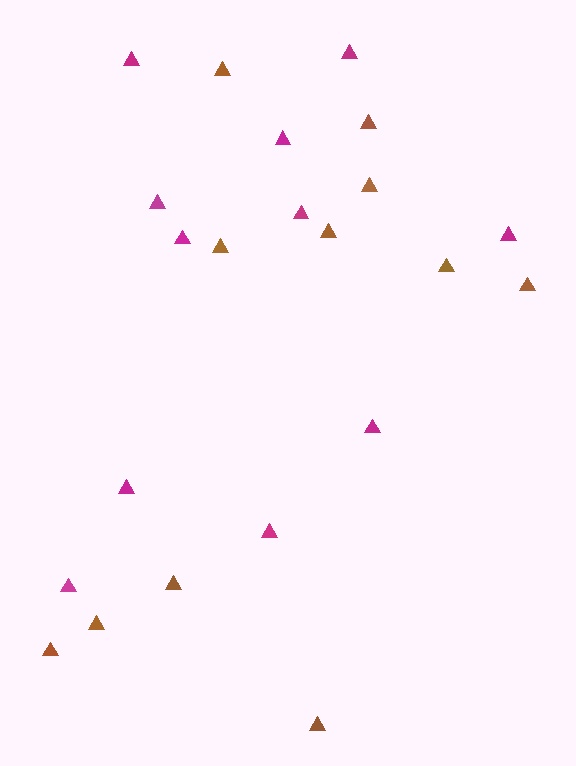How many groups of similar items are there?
There are 2 groups: one group of magenta triangles (11) and one group of brown triangles (11).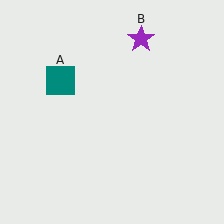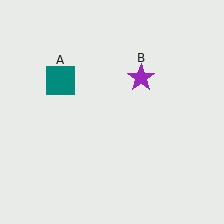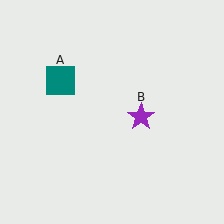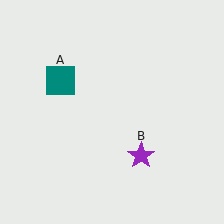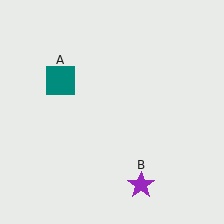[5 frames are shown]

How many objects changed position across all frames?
1 object changed position: purple star (object B).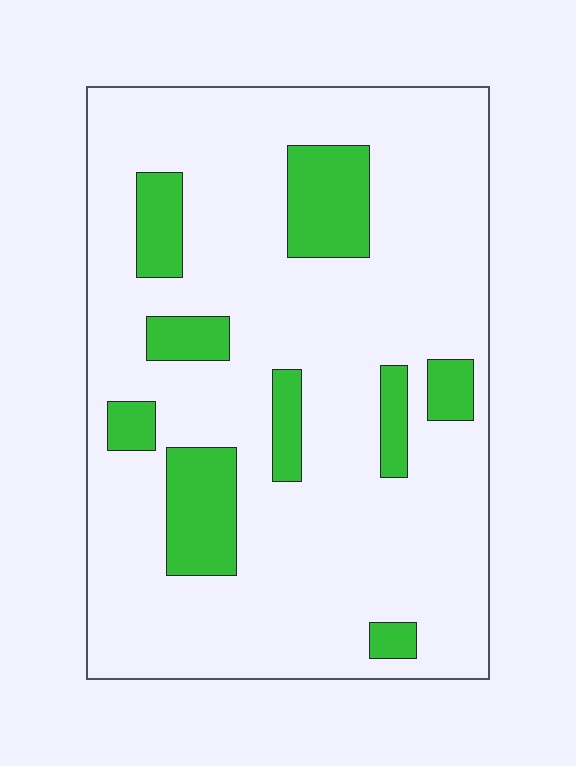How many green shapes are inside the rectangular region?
9.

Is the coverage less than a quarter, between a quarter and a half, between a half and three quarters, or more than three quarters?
Less than a quarter.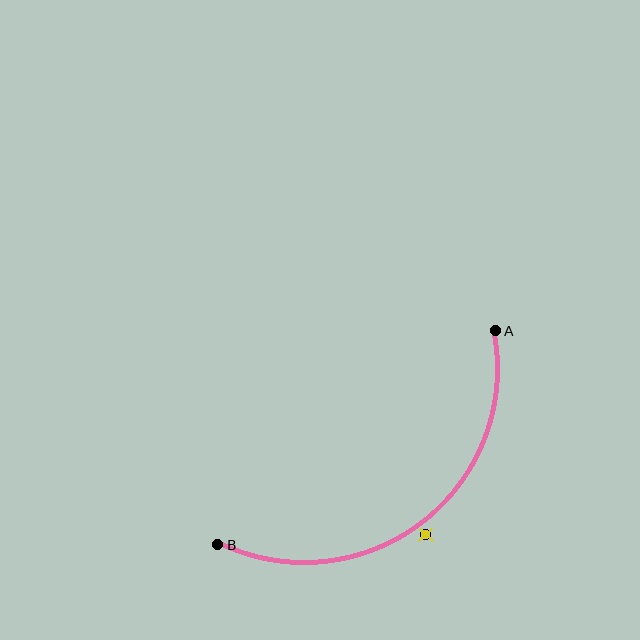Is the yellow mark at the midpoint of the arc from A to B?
No — the yellow mark does not lie on the arc at all. It sits slightly outside the curve.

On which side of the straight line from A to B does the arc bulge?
The arc bulges below and to the right of the straight line connecting A and B.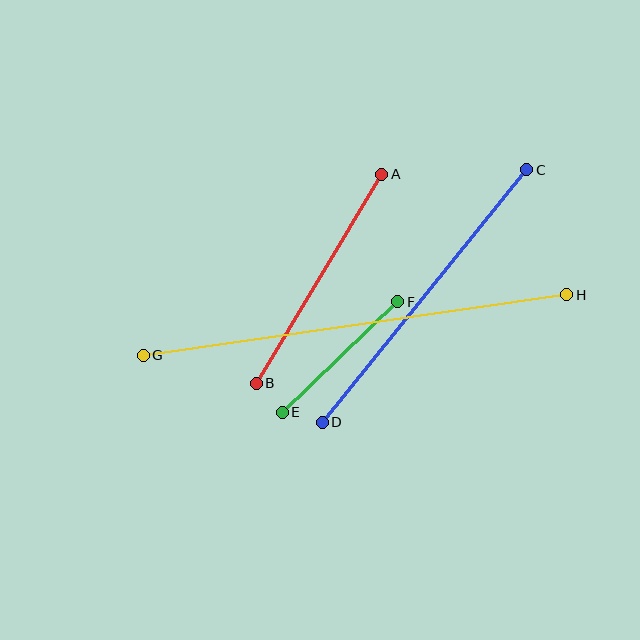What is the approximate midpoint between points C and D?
The midpoint is at approximately (424, 296) pixels.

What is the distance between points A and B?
The distance is approximately 244 pixels.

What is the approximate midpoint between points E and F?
The midpoint is at approximately (340, 357) pixels.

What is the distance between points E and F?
The distance is approximately 160 pixels.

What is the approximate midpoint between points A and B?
The midpoint is at approximately (319, 279) pixels.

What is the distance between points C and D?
The distance is approximately 325 pixels.